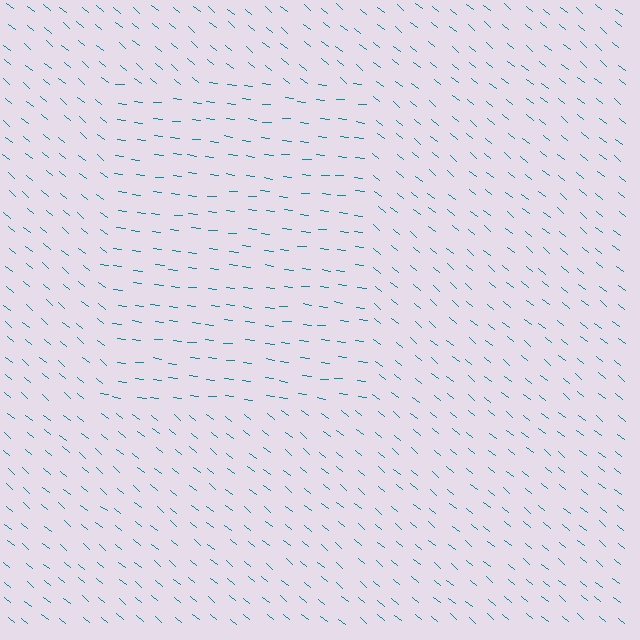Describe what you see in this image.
The image is filled with small teal line segments. A rectangle region in the image has lines oriented differently from the surrounding lines, creating a visible texture boundary.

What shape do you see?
I see a rectangle.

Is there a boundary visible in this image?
Yes, there is a texture boundary formed by a change in line orientation.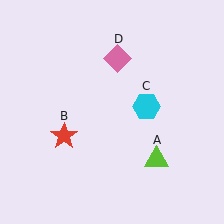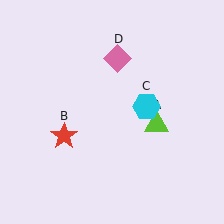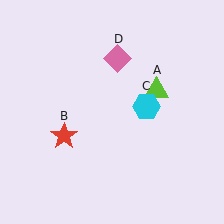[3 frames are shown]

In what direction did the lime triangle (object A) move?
The lime triangle (object A) moved up.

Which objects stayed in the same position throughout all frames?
Red star (object B) and cyan hexagon (object C) and pink diamond (object D) remained stationary.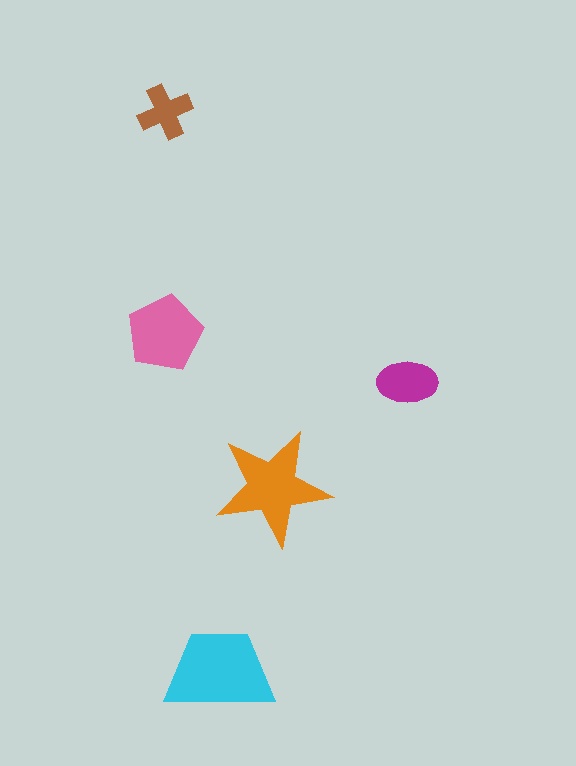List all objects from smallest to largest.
The brown cross, the magenta ellipse, the pink pentagon, the orange star, the cyan trapezoid.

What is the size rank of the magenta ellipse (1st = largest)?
4th.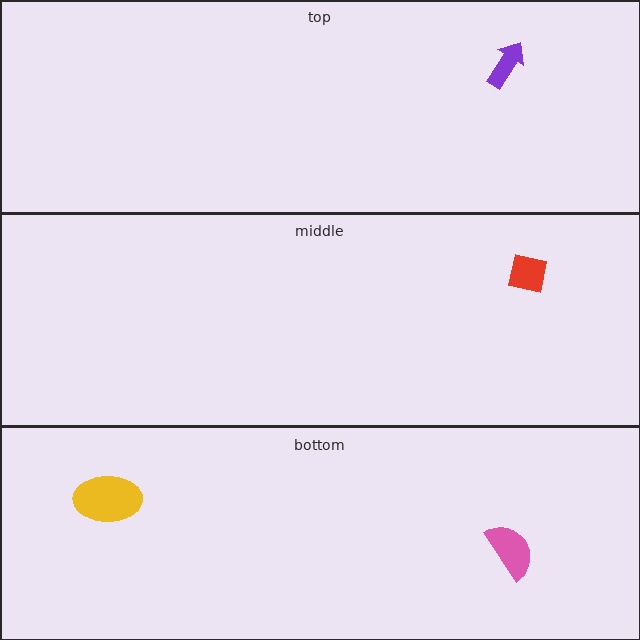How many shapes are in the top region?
1.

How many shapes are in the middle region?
1.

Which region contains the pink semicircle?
The bottom region.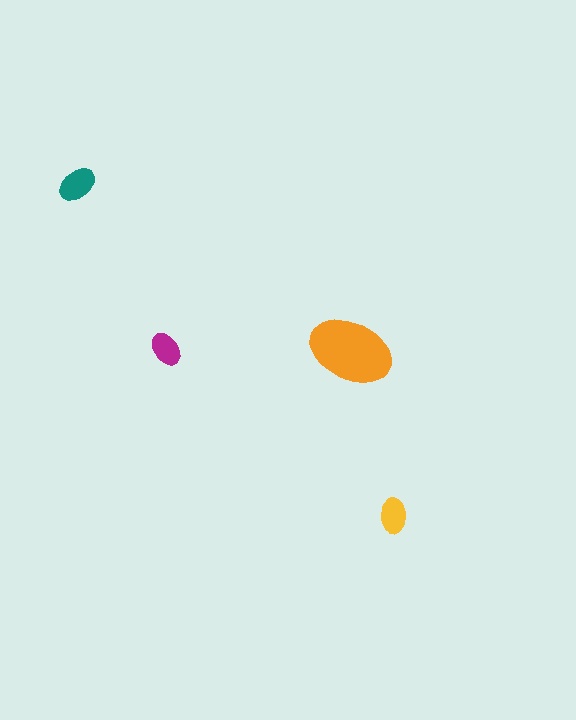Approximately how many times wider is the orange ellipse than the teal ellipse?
About 2 times wider.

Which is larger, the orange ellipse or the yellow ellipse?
The orange one.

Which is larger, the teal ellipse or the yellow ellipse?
The teal one.